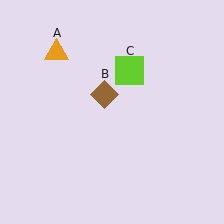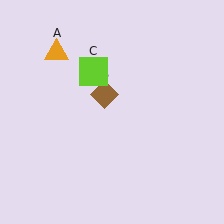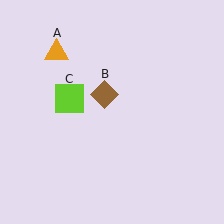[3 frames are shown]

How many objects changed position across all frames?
1 object changed position: lime square (object C).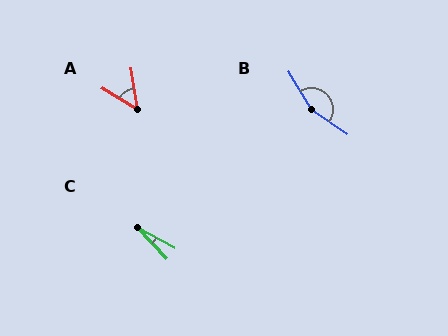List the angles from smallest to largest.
C (18°), A (49°), B (156°).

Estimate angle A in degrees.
Approximately 49 degrees.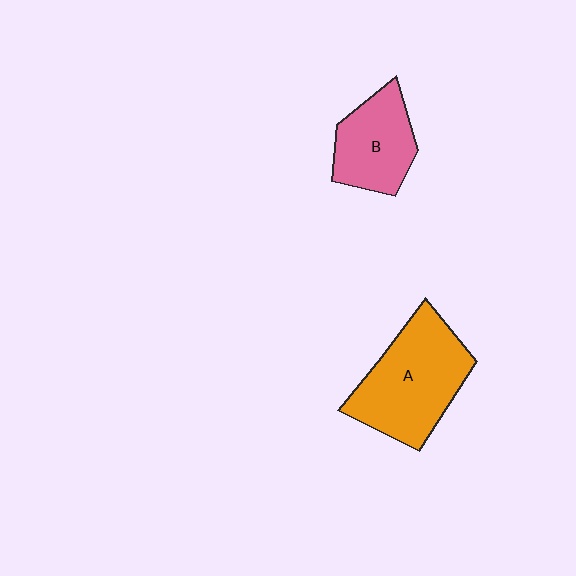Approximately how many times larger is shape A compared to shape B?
Approximately 1.5 times.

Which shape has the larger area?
Shape A (orange).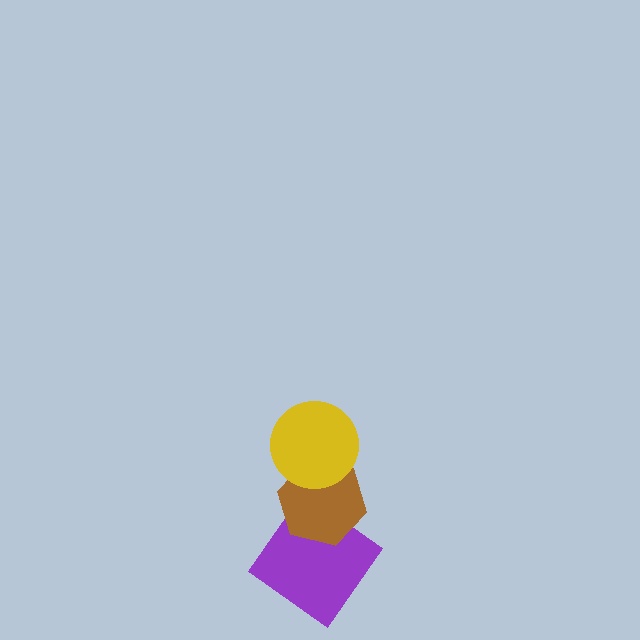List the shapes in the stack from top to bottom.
From top to bottom: the yellow circle, the brown hexagon, the purple diamond.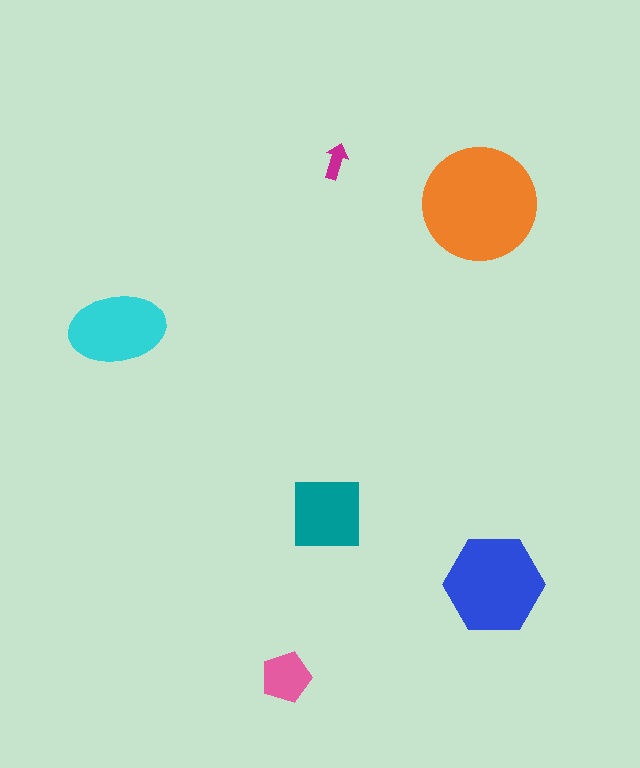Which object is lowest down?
The pink pentagon is bottommost.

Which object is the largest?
The orange circle.